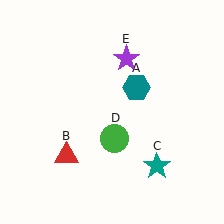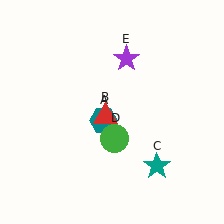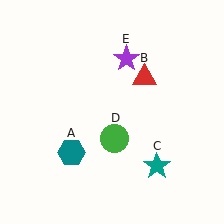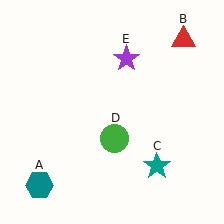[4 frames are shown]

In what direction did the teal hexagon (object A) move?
The teal hexagon (object A) moved down and to the left.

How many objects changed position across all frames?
2 objects changed position: teal hexagon (object A), red triangle (object B).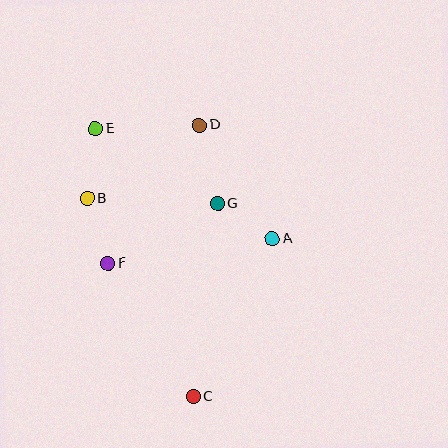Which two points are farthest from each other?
Points C and E are farthest from each other.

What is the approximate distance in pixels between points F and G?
The distance between F and G is approximately 125 pixels.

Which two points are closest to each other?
Points A and G are closest to each other.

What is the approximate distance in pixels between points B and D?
The distance between B and D is approximately 134 pixels.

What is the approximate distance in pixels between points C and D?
The distance between C and D is approximately 272 pixels.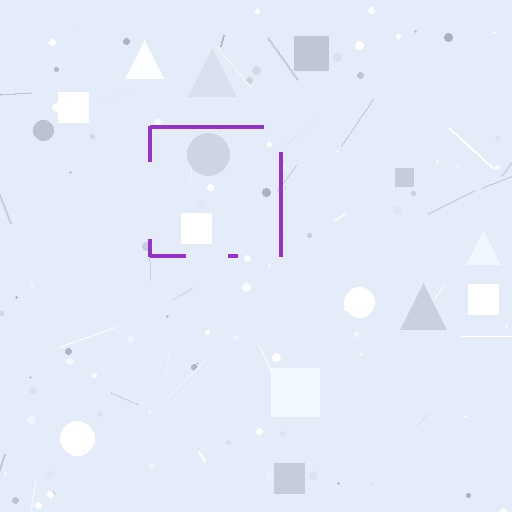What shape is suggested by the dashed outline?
The dashed outline suggests a square.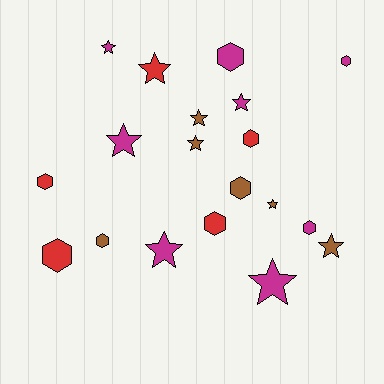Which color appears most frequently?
Magenta, with 8 objects.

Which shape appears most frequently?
Star, with 10 objects.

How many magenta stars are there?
There are 5 magenta stars.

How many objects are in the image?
There are 19 objects.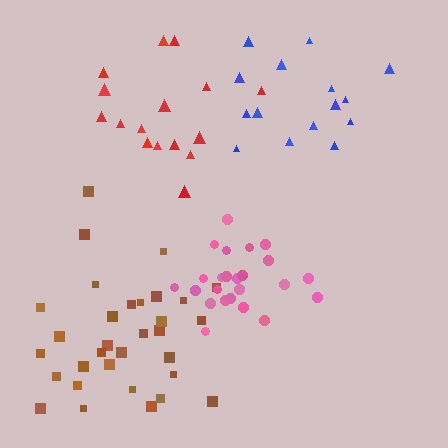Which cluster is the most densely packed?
Pink.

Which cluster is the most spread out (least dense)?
Red.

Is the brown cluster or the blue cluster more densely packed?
Blue.